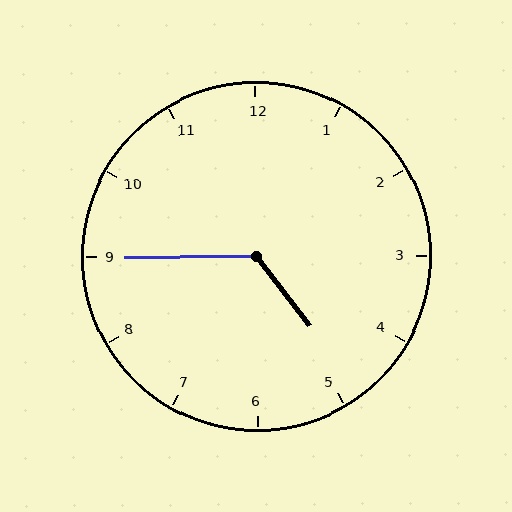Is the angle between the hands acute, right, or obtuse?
It is obtuse.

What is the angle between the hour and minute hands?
Approximately 128 degrees.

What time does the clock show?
4:45.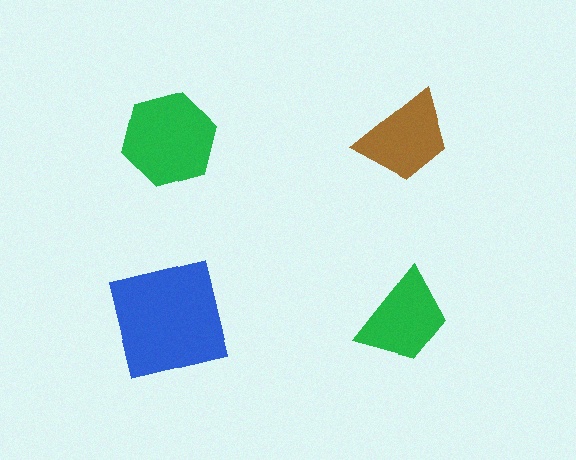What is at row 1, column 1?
A green hexagon.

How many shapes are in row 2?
2 shapes.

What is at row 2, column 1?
A blue square.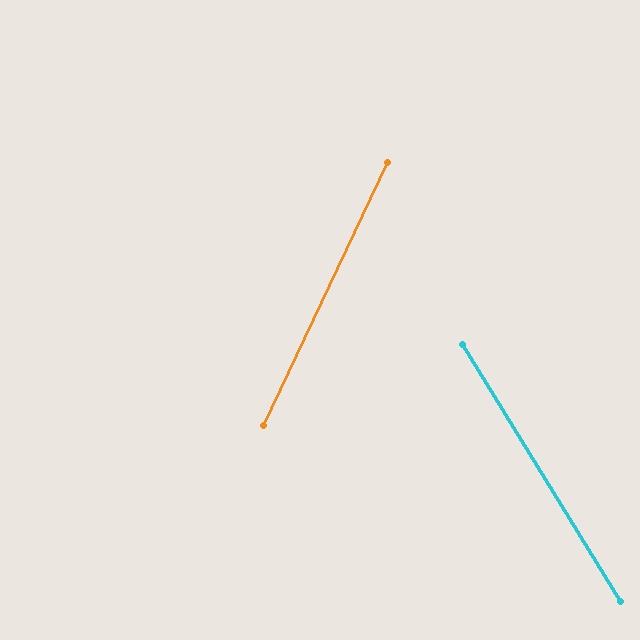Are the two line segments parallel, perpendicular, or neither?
Neither parallel nor perpendicular — they differ by about 57°.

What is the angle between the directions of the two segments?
Approximately 57 degrees.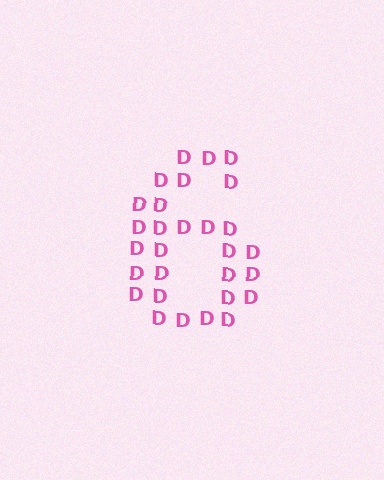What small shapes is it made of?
It is made of small letter D's.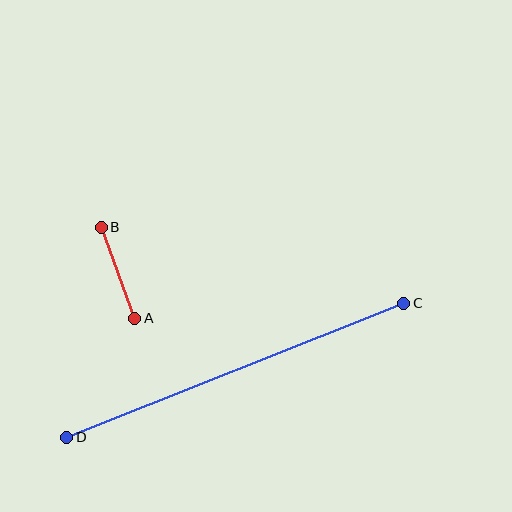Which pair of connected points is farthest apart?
Points C and D are farthest apart.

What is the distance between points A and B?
The distance is approximately 97 pixels.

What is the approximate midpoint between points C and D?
The midpoint is at approximately (235, 370) pixels.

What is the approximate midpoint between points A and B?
The midpoint is at approximately (118, 273) pixels.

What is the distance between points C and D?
The distance is approximately 363 pixels.